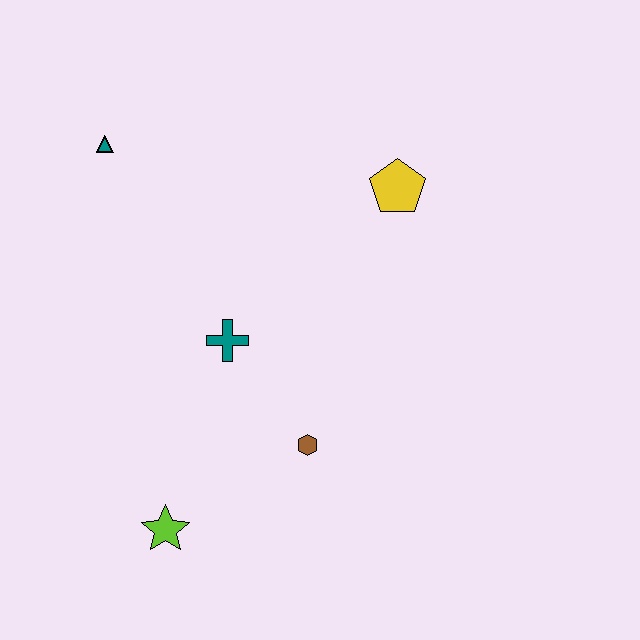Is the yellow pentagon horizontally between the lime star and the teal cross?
No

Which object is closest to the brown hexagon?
The teal cross is closest to the brown hexagon.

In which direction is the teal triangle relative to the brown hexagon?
The teal triangle is above the brown hexagon.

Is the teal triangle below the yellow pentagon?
No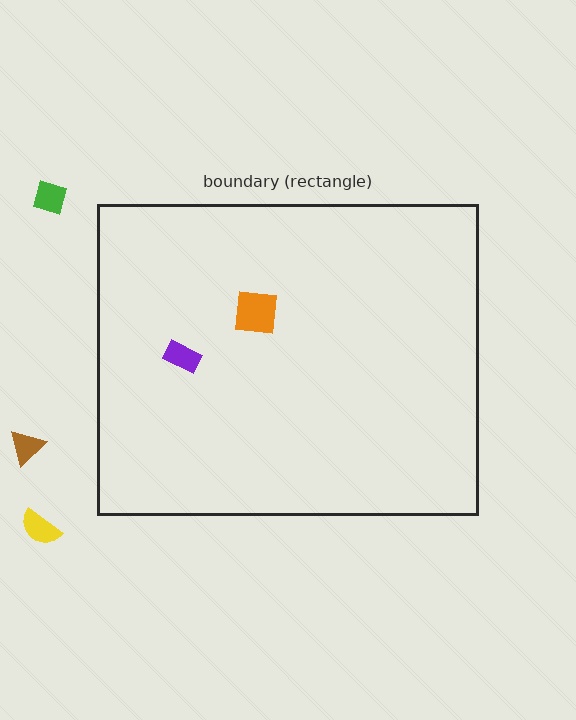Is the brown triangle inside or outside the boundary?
Outside.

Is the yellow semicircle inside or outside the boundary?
Outside.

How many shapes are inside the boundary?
2 inside, 3 outside.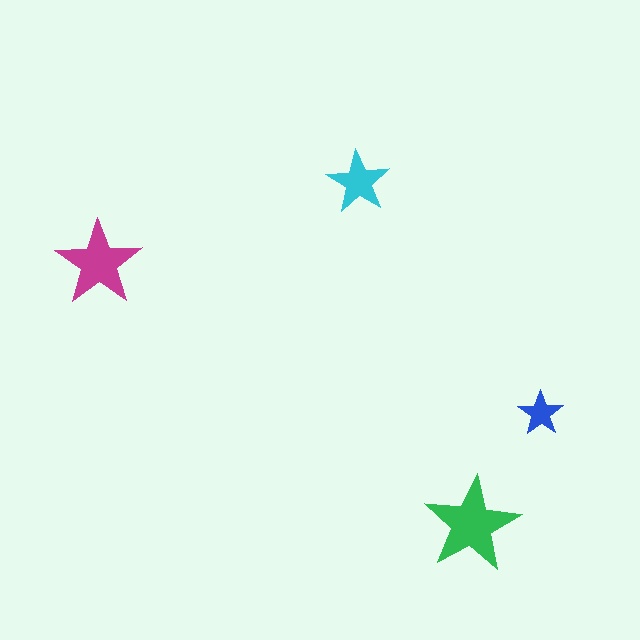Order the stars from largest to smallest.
the green one, the magenta one, the cyan one, the blue one.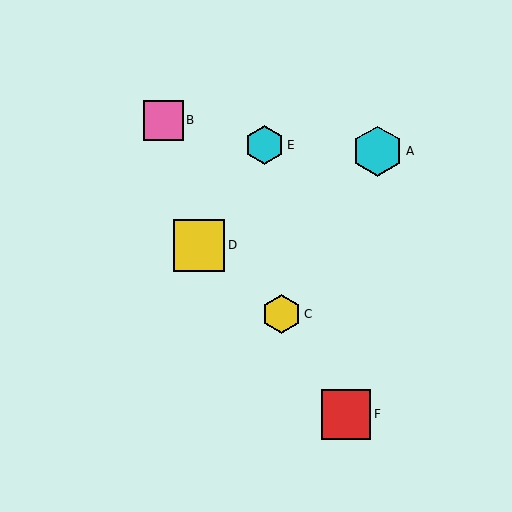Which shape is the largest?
The yellow square (labeled D) is the largest.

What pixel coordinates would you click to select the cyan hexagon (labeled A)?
Click at (378, 151) to select the cyan hexagon A.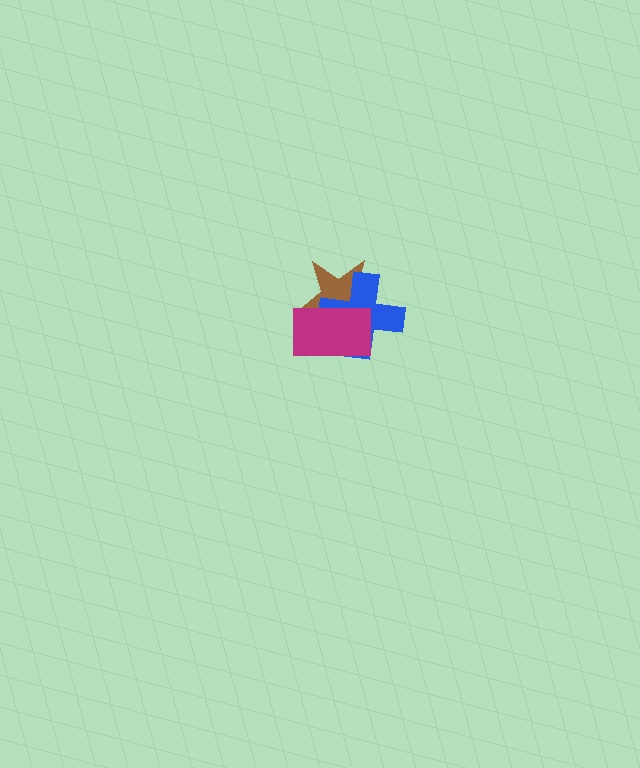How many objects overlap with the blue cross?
2 objects overlap with the blue cross.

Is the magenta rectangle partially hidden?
No, no other shape covers it.